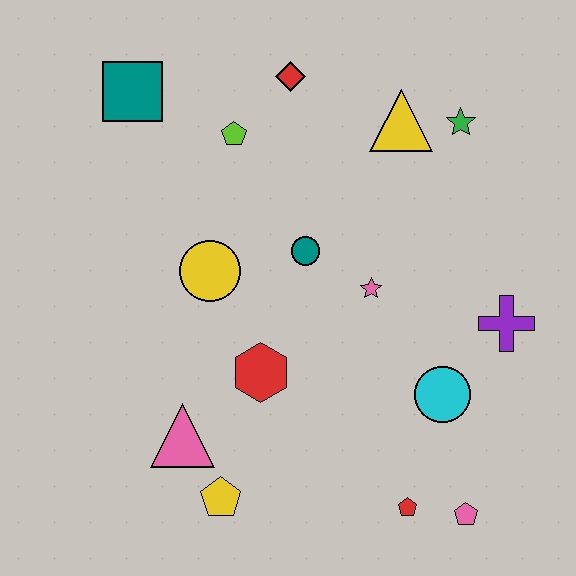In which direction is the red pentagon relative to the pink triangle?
The red pentagon is to the right of the pink triangle.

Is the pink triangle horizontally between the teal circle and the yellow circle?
No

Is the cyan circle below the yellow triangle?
Yes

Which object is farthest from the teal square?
The pink pentagon is farthest from the teal square.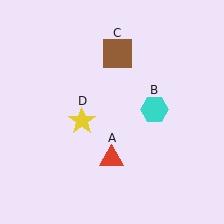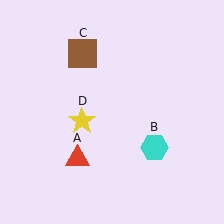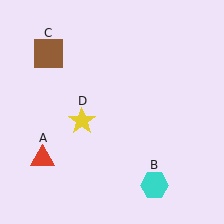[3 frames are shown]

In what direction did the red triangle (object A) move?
The red triangle (object A) moved left.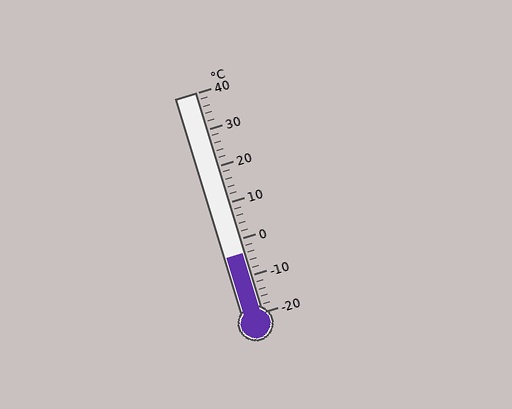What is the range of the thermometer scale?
The thermometer scale ranges from -20°C to 40°C.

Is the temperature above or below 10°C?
The temperature is below 10°C.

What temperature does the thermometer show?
The thermometer shows approximately -4°C.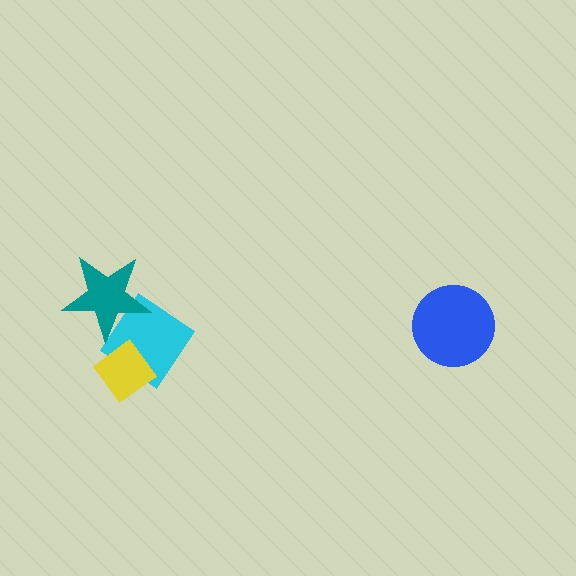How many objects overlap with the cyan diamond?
2 objects overlap with the cyan diamond.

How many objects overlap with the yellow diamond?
1 object overlaps with the yellow diamond.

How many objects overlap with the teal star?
1 object overlaps with the teal star.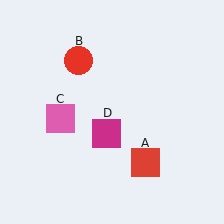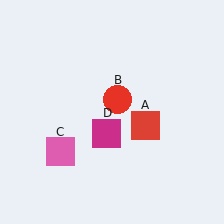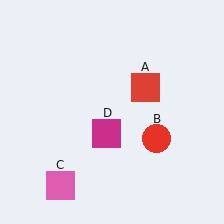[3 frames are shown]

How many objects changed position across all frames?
3 objects changed position: red square (object A), red circle (object B), pink square (object C).